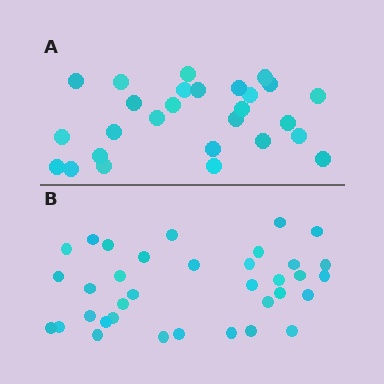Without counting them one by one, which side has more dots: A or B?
Region B (the bottom region) has more dots.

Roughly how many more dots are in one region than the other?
Region B has roughly 8 or so more dots than region A.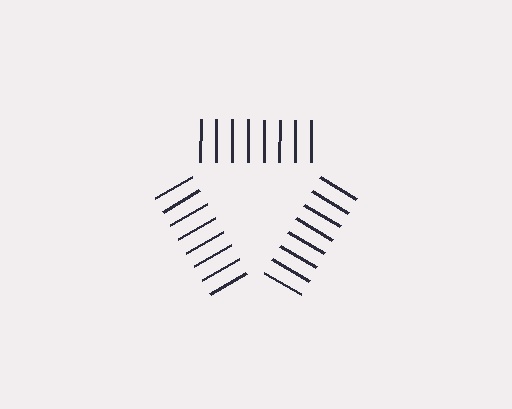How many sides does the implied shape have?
3 sides — the line-ends trace a triangle.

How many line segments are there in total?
24 — 8 along each of the 3 edges.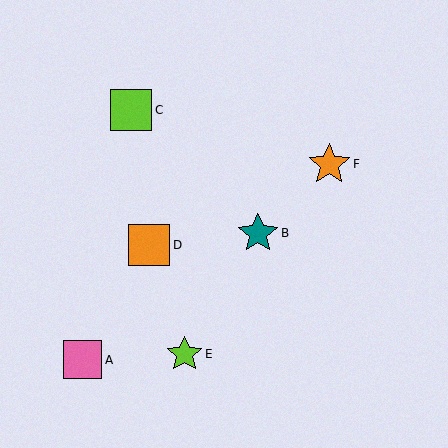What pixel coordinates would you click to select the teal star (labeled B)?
Click at (258, 233) to select the teal star B.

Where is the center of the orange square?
The center of the orange square is at (149, 245).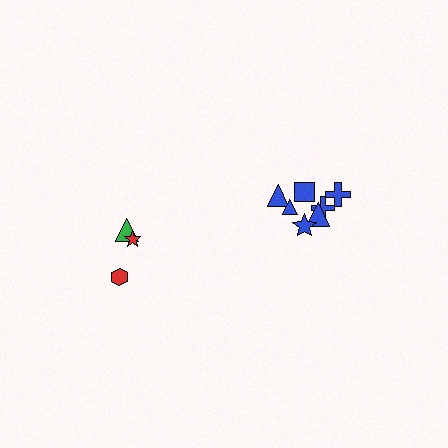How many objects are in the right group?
There are 7 objects.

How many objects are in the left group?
There are 3 objects.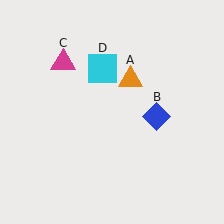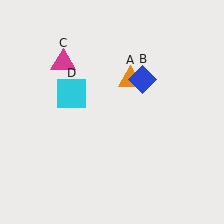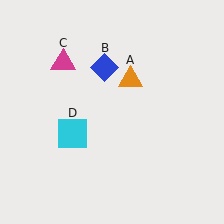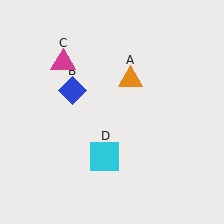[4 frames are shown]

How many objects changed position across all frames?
2 objects changed position: blue diamond (object B), cyan square (object D).